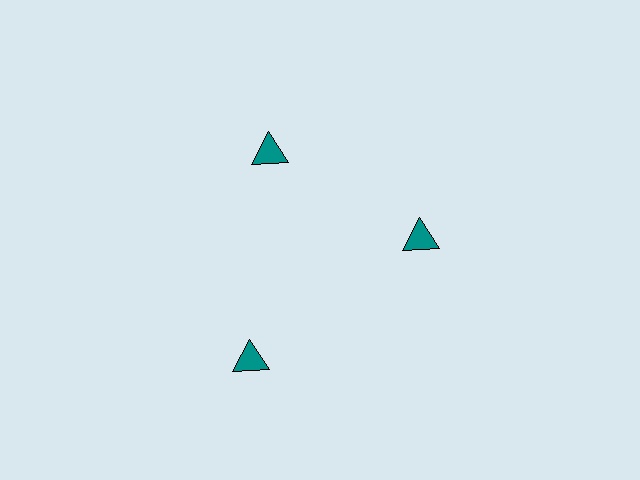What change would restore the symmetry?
The symmetry would be restored by moving it inward, back onto the ring so that all 3 triangles sit at equal angles and equal distance from the center.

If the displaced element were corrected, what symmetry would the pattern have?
It would have 3-fold rotational symmetry — the pattern would map onto itself every 120 degrees.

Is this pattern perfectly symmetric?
No. The 3 teal triangles are arranged in a ring, but one element near the 7 o'clock position is pushed outward from the center, breaking the 3-fold rotational symmetry.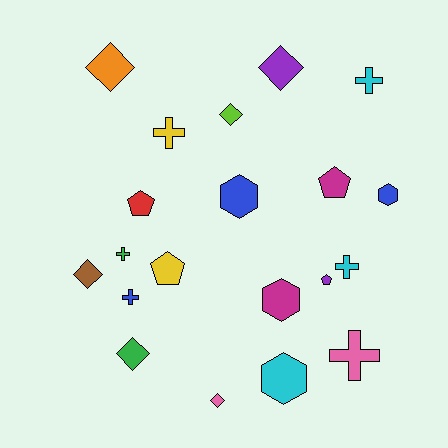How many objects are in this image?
There are 20 objects.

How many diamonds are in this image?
There are 6 diamonds.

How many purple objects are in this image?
There are 2 purple objects.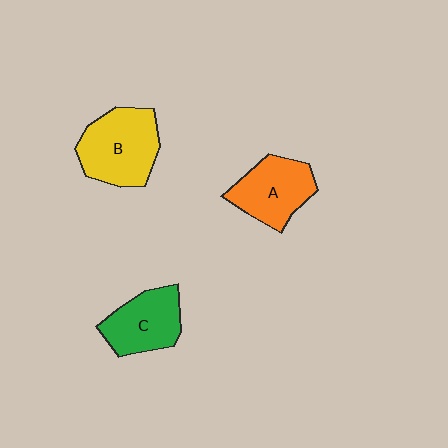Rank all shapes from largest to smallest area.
From largest to smallest: B (yellow), A (orange), C (green).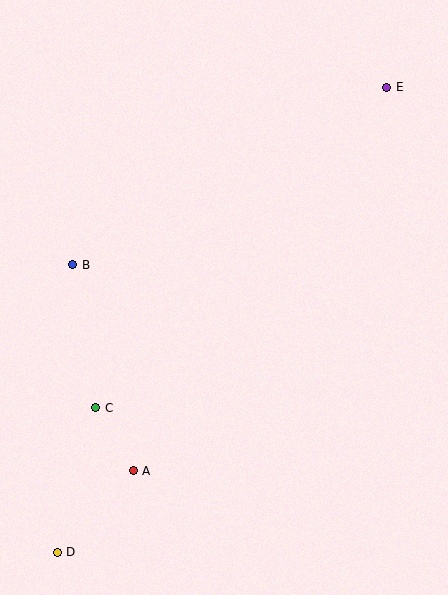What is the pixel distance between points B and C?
The distance between B and C is 145 pixels.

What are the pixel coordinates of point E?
Point E is at (387, 87).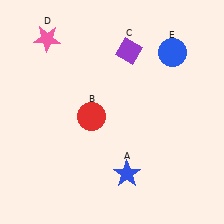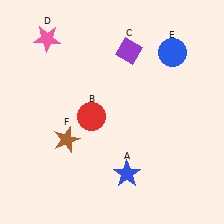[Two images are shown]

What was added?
A brown star (F) was added in Image 2.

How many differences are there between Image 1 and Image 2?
There is 1 difference between the two images.